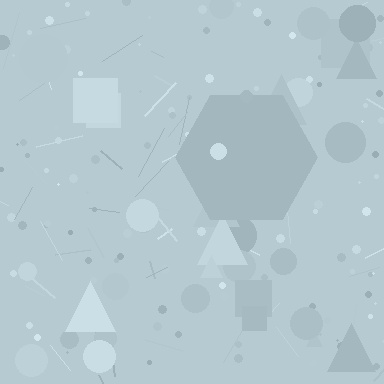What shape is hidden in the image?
A hexagon is hidden in the image.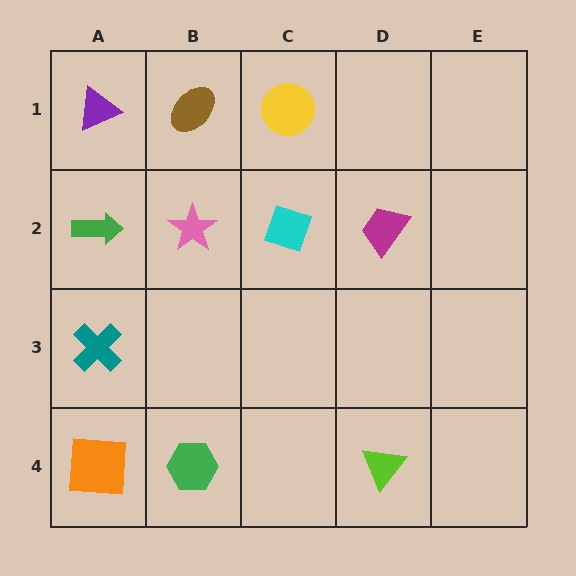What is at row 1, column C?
A yellow circle.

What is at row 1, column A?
A purple triangle.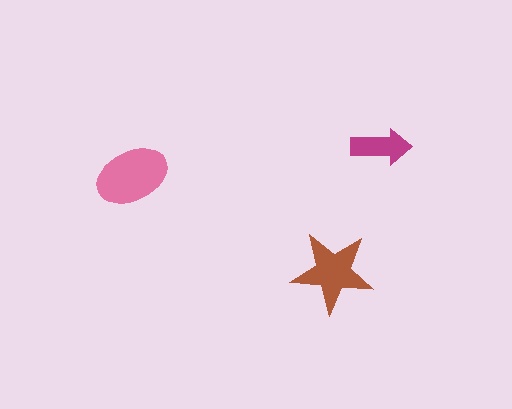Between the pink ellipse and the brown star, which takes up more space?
The pink ellipse.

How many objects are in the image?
There are 3 objects in the image.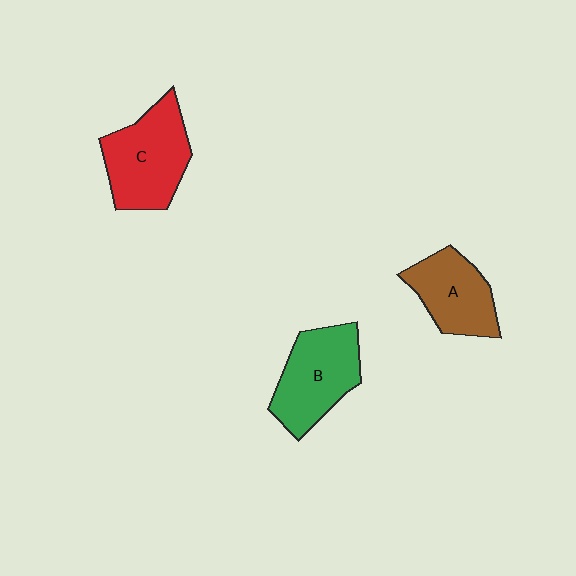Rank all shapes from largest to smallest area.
From largest to smallest: C (red), B (green), A (brown).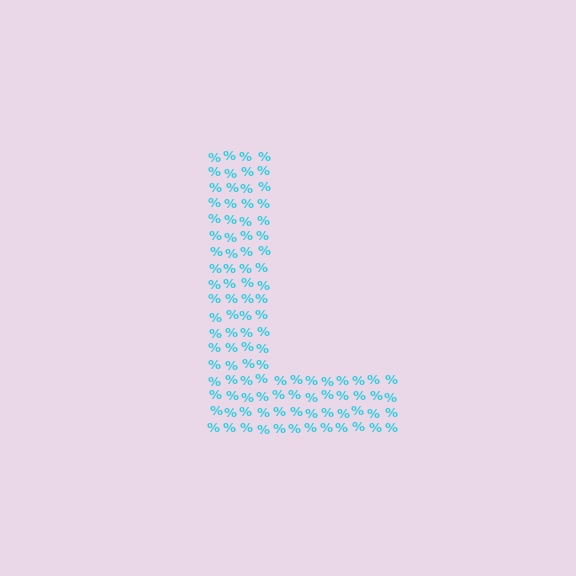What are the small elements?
The small elements are percent signs.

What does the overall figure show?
The overall figure shows the letter L.